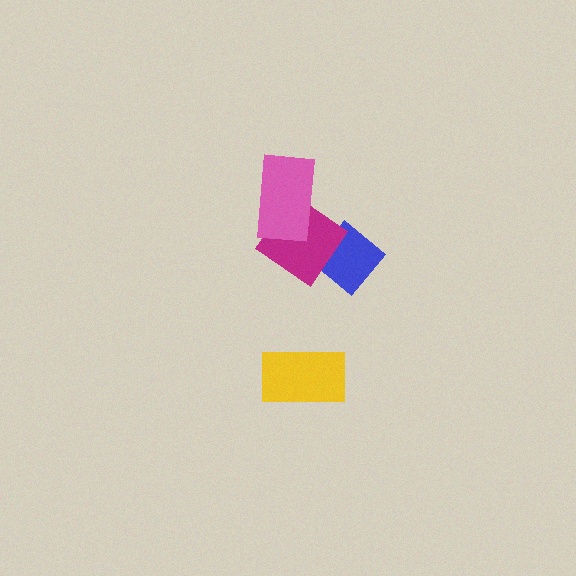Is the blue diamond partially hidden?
Yes, it is partially covered by another shape.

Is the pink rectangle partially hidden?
No, no other shape covers it.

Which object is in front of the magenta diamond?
The pink rectangle is in front of the magenta diamond.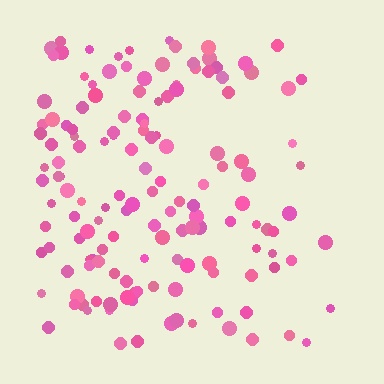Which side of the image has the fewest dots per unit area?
The right.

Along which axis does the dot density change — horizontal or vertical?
Horizontal.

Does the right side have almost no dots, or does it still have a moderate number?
Still a moderate number, just noticeably fewer than the left.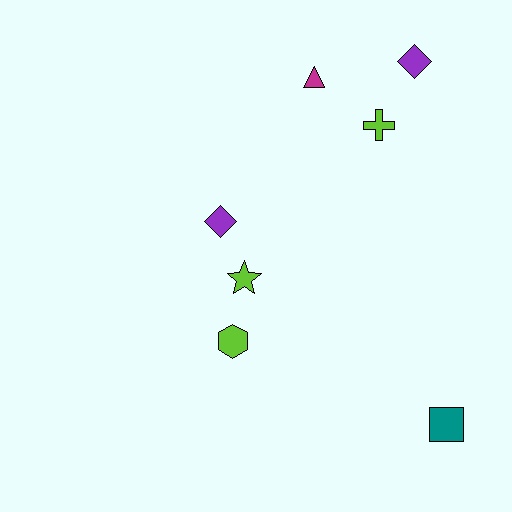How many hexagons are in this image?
There is 1 hexagon.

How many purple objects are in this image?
There are 2 purple objects.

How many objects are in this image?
There are 7 objects.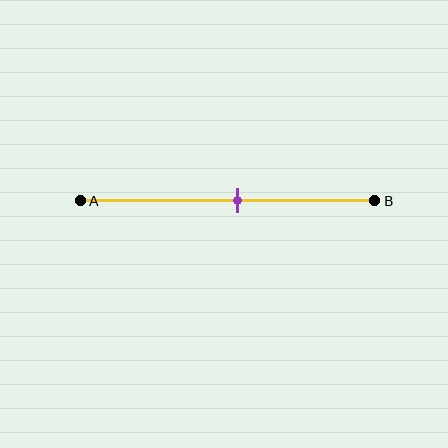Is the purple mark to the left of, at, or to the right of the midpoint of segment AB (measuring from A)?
The purple mark is to the right of the midpoint of segment AB.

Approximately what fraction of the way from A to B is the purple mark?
The purple mark is approximately 55% of the way from A to B.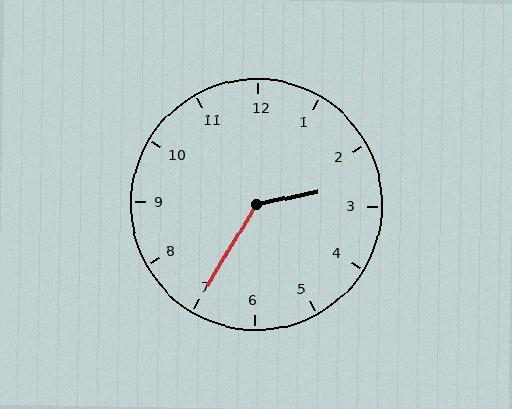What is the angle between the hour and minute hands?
Approximately 132 degrees.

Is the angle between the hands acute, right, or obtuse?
It is obtuse.